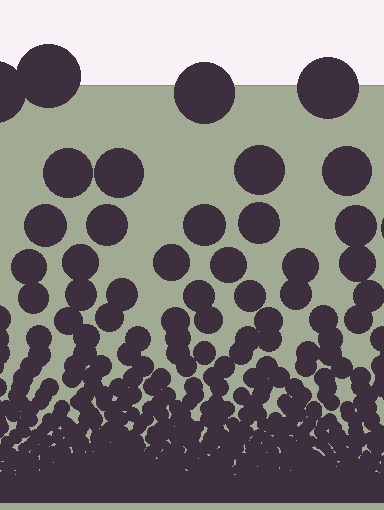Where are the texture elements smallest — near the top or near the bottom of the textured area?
Near the bottom.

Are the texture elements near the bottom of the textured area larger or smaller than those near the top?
Smaller. The gradient is inverted — elements near the bottom are smaller and denser.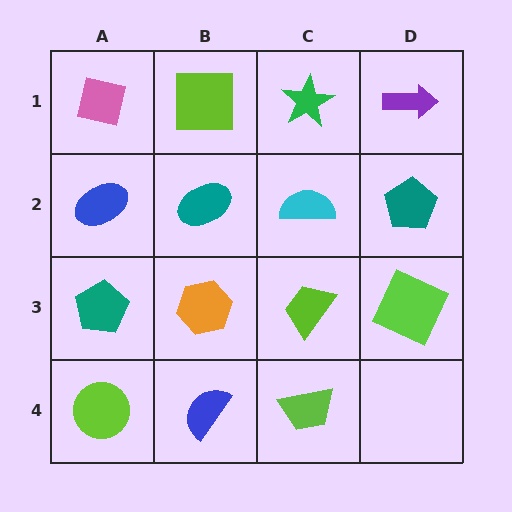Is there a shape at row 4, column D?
No, that cell is empty.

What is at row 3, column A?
A teal pentagon.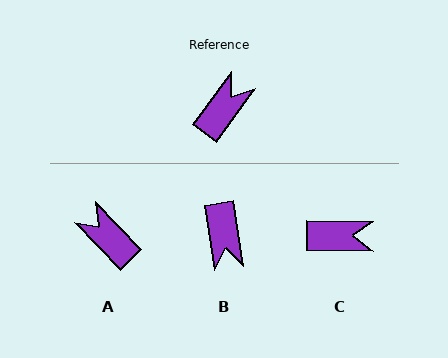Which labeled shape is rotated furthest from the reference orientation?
B, about 135 degrees away.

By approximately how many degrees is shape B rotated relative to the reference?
Approximately 135 degrees clockwise.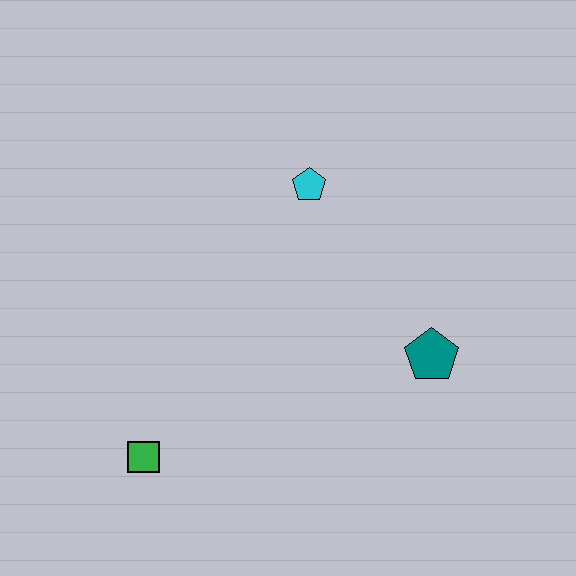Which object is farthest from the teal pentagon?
The green square is farthest from the teal pentagon.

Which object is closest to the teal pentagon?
The cyan pentagon is closest to the teal pentagon.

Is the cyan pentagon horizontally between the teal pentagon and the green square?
Yes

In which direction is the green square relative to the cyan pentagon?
The green square is below the cyan pentagon.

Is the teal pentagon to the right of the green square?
Yes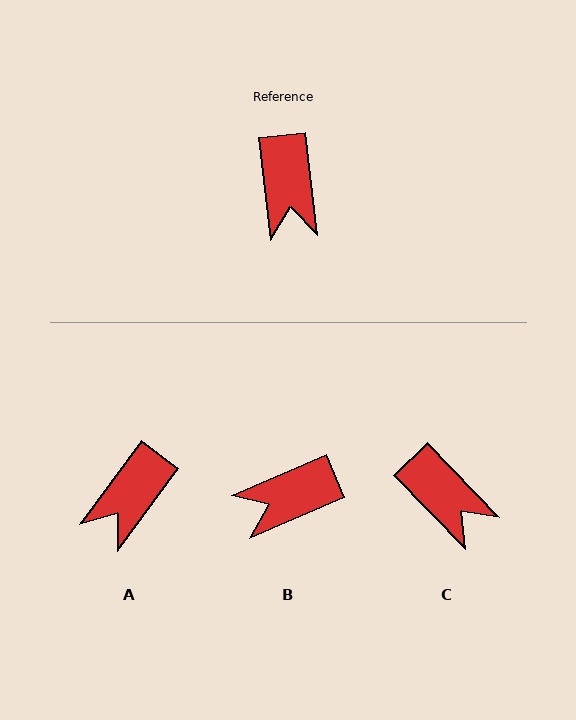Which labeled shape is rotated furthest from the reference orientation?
B, about 73 degrees away.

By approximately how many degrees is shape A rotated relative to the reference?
Approximately 43 degrees clockwise.